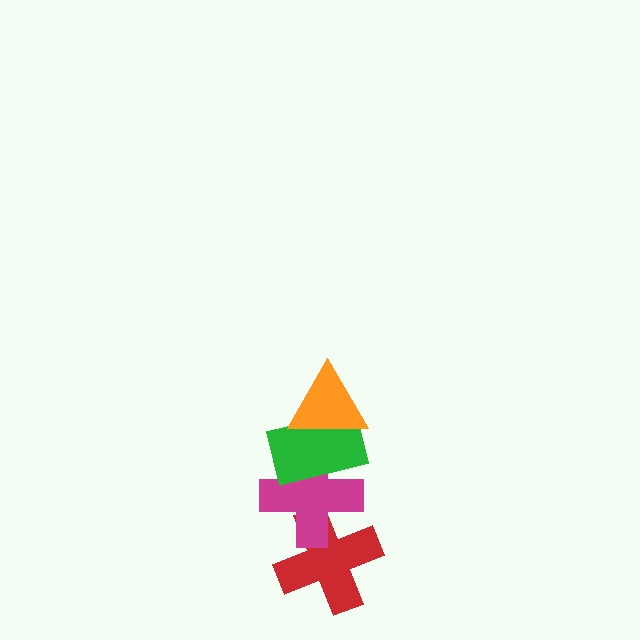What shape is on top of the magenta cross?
The green rectangle is on top of the magenta cross.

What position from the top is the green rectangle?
The green rectangle is 2nd from the top.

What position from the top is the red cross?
The red cross is 4th from the top.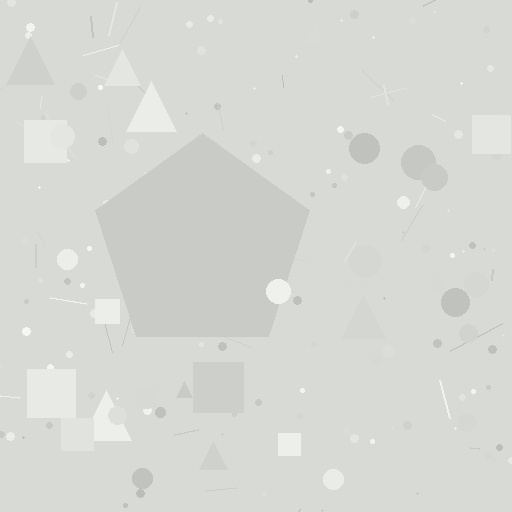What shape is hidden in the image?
A pentagon is hidden in the image.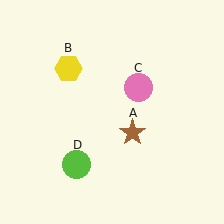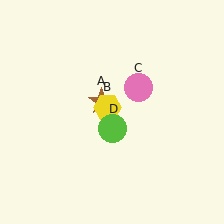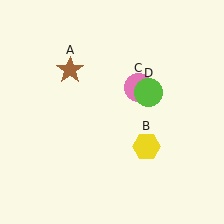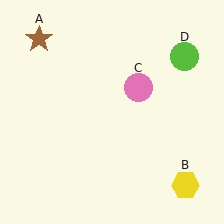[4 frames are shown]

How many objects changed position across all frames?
3 objects changed position: brown star (object A), yellow hexagon (object B), lime circle (object D).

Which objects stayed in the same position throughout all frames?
Pink circle (object C) remained stationary.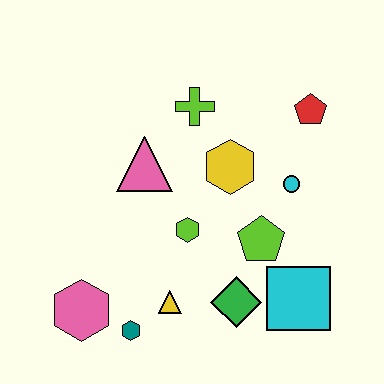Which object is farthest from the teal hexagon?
The red pentagon is farthest from the teal hexagon.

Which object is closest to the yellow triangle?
The teal hexagon is closest to the yellow triangle.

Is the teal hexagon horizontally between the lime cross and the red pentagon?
No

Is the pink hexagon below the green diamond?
Yes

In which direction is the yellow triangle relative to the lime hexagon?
The yellow triangle is below the lime hexagon.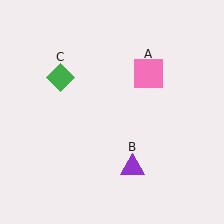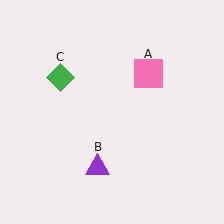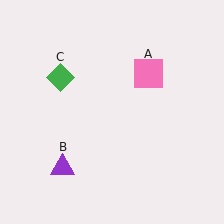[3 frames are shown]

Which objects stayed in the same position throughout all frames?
Pink square (object A) and green diamond (object C) remained stationary.